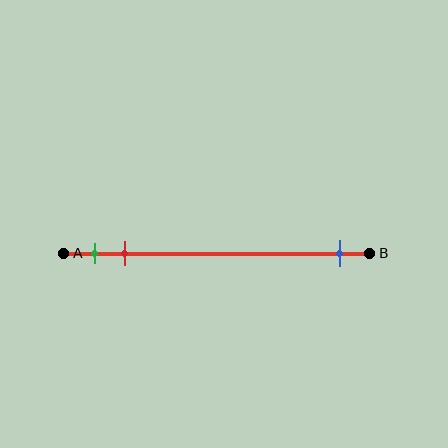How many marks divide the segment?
There are 3 marks dividing the segment.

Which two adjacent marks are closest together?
The green and red marks are the closest adjacent pair.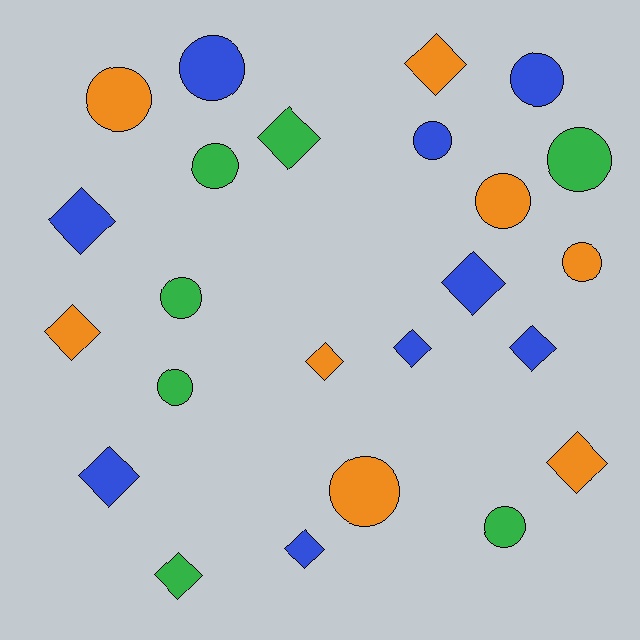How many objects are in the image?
There are 24 objects.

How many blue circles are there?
There are 3 blue circles.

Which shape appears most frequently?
Circle, with 12 objects.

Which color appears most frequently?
Blue, with 9 objects.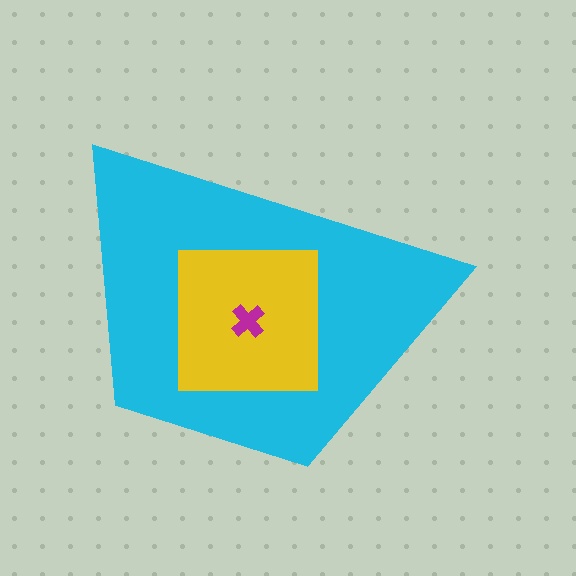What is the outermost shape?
The cyan trapezoid.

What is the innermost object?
The magenta cross.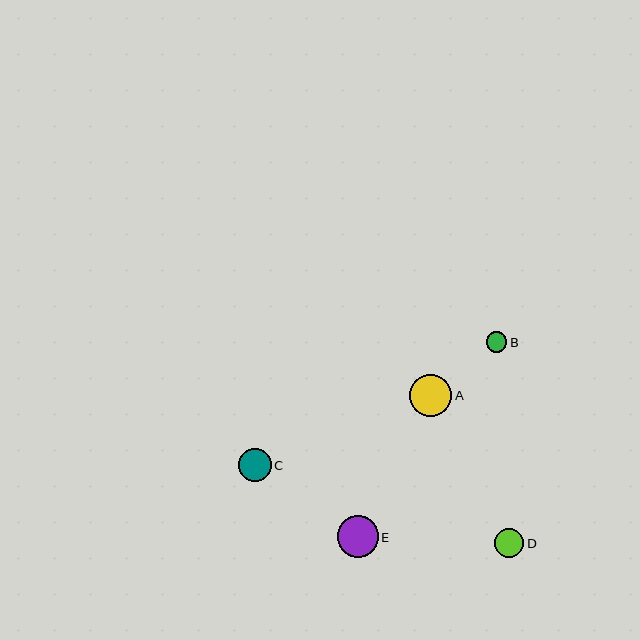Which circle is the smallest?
Circle B is the smallest with a size of approximately 20 pixels.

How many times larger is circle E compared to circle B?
Circle E is approximately 2.0 times the size of circle B.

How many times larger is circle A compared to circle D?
Circle A is approximately 1.4 times the size of circle D.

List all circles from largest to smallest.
From largest to smallest: A, E, C, D, B.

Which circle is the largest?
Circle A is the largest with a size of approximately 43 pixels.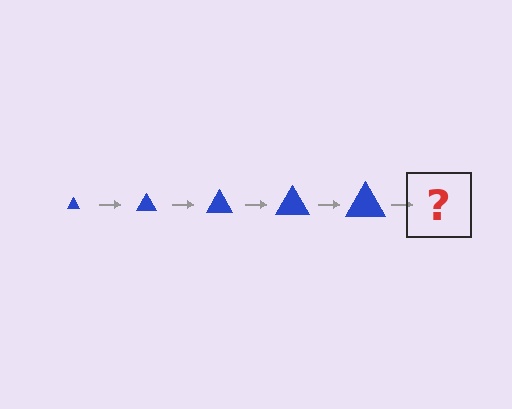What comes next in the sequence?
The next element should be a blue triangle, larger than the previous one.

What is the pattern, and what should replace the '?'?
The pattern is that the triangle gets progressively larger each step. The '?' should be a blue triangle, larger than the previous one.